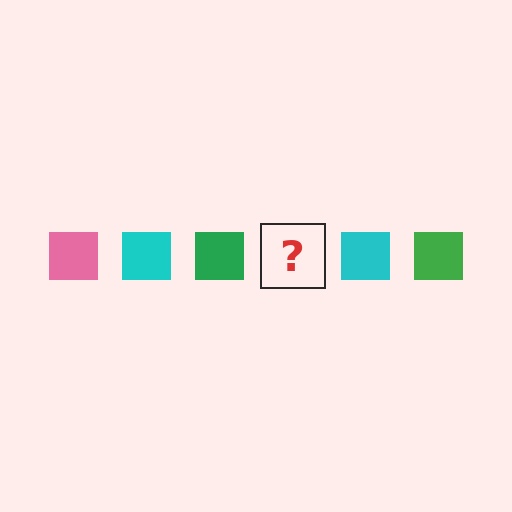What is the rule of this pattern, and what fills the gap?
The rule is that the pattern cycles through pink, cyan, green squares. The gap should be filled with a pink square.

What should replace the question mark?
The question mark should be replaced with a pink square.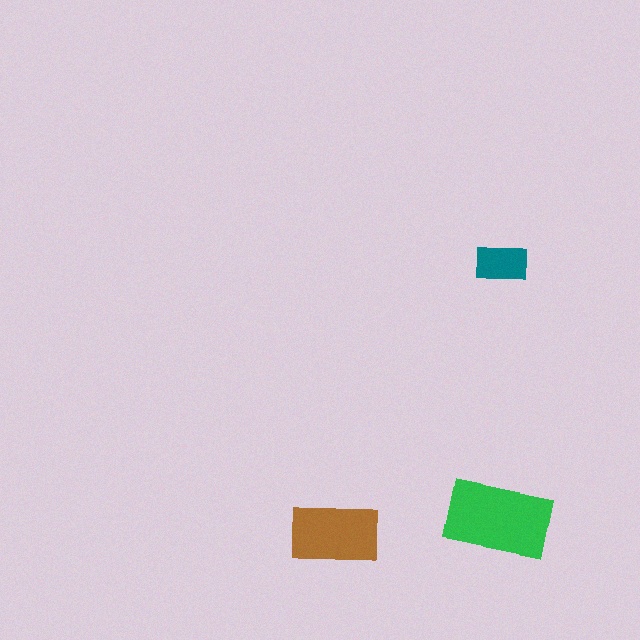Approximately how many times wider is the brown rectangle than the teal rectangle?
About 1.5 times wider.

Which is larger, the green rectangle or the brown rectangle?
The green one.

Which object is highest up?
The teal rectangle is topmost.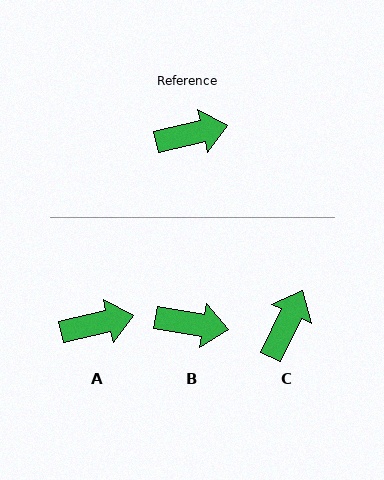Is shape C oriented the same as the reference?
No, it is off by about 52 degrees.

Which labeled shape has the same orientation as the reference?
A.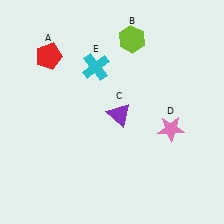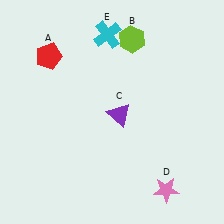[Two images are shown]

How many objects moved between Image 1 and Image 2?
2 objects moved between the two images.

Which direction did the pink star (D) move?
The pink star (D) moved down.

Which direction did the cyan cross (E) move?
The cyan cross (E) moved up.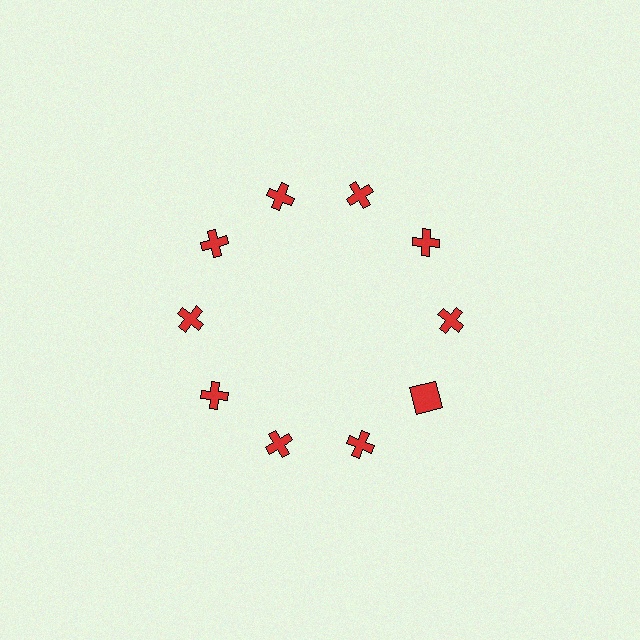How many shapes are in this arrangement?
There are 10 shapes arranged in a ring pattern.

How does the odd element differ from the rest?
It has a different shape: square instead of cross.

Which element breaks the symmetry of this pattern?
The red square at roughly the 4 o'clock position breaks the symmetry. All other shapes are red crosses.